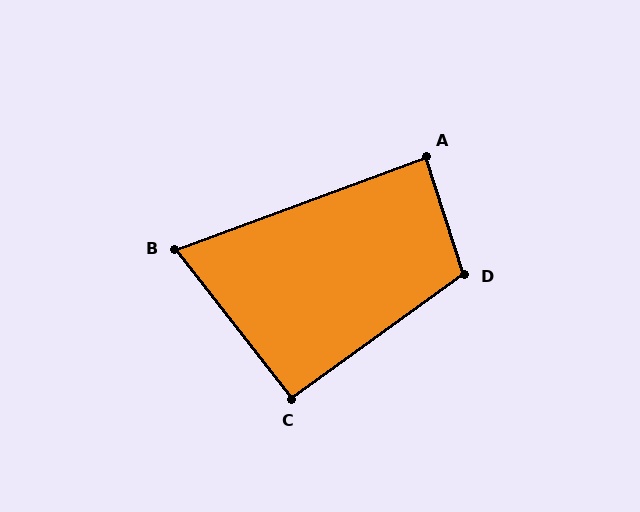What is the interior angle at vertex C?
Approximately 92 degrees (approximately right).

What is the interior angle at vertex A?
Approximately 88 degrees (approximately right).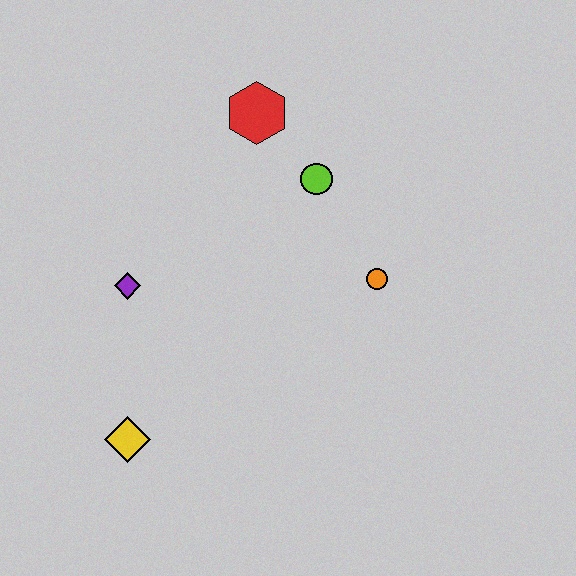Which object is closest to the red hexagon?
The lime circle is closest to the red hexagon.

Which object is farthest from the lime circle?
The yellow diamond is farthest from the lime circle.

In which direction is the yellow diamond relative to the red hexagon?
The yellow diamond is below the red hexagon.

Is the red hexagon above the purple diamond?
Yes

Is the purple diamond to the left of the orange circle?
Yes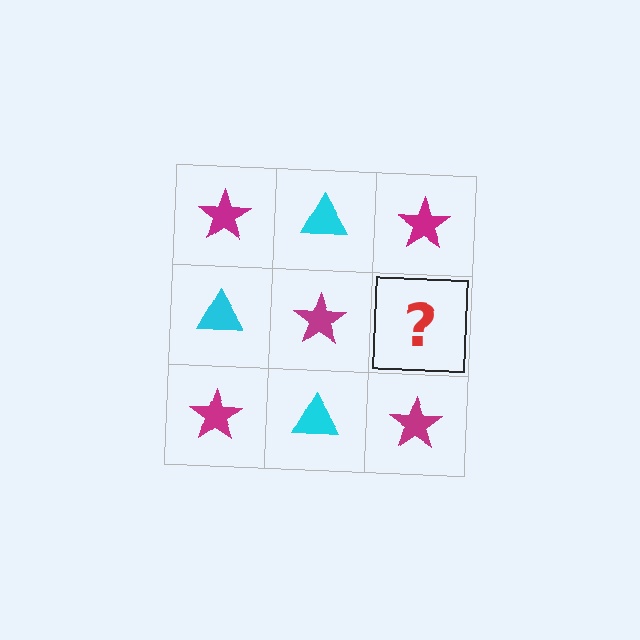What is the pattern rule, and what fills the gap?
The rule is that it alternates magenta star and cyan triangle in a checkerboard pattern. The gap should be filled with a cyan triangle.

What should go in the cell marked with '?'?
The missing cell should contain a cyan triangle.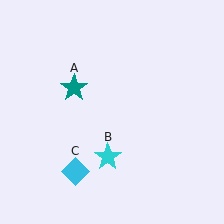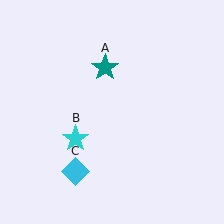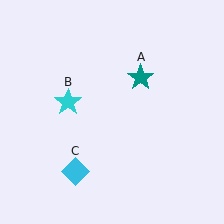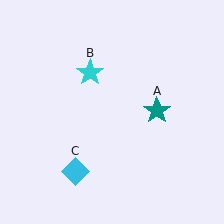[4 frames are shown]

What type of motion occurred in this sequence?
The teal star (object A), cyan star (object B) rotated clockwise around the center of the scene.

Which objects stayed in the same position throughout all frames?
Cyan diamond (object C) remained stationary.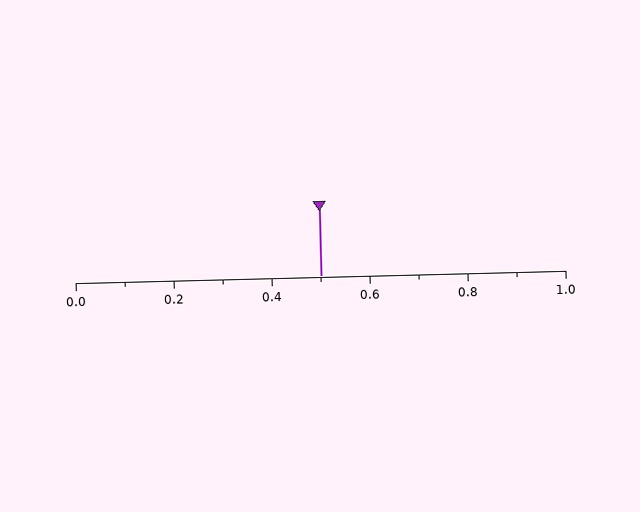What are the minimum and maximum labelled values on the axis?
The axis runs from 0.0 to 1.0.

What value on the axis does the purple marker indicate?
The marker indicates approximately 0.5.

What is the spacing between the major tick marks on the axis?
The major ticks are spaced 0.2 apart.